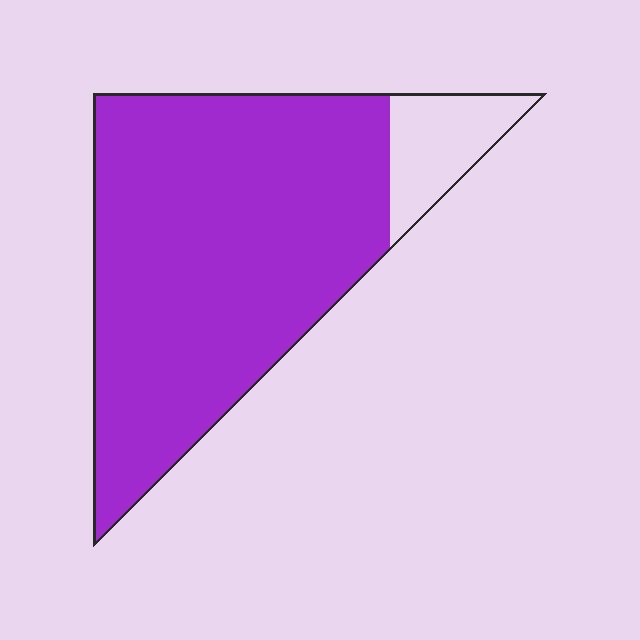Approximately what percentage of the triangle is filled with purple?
Approximately 90%.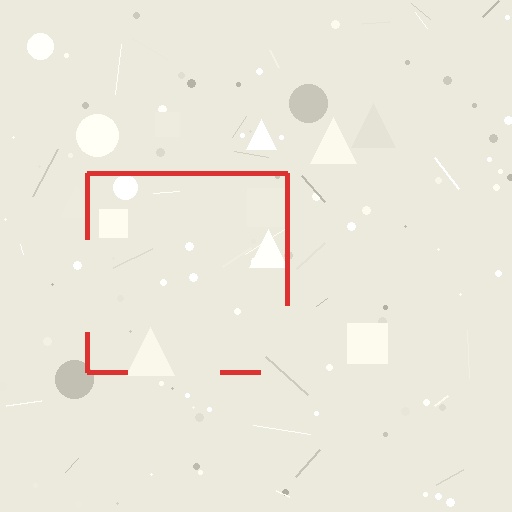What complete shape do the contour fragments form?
The contour fragments form a square.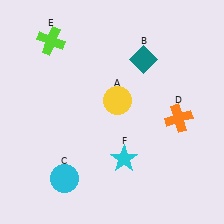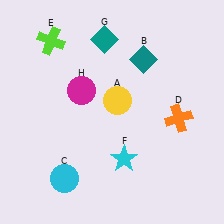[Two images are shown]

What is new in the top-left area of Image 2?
A magenta circle (H) was added in the top-left area of Image 2.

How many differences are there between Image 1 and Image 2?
There are 2 differences between the two images.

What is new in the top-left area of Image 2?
A teal diamond (G) was added in the top-left area of Image 2.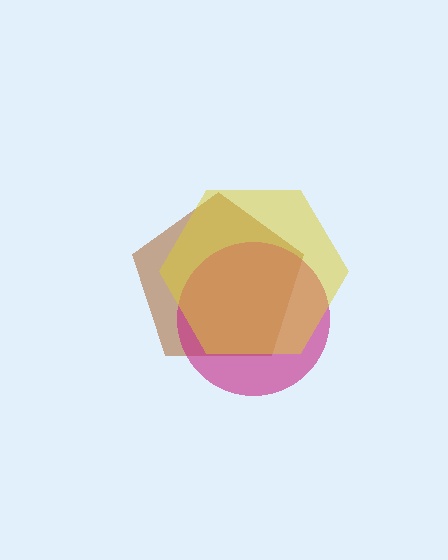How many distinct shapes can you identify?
There are 3 distinct shapes: a brown pentagon, a magenta circle, a yellow hexagon.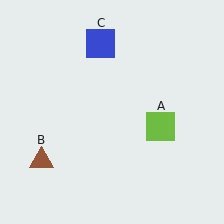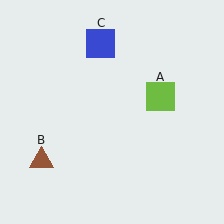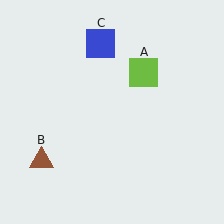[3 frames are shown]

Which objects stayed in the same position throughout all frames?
Brown triangle (object B) and blue square (object C) remained stationary.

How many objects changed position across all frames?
1 object changed position: lime square (object A).